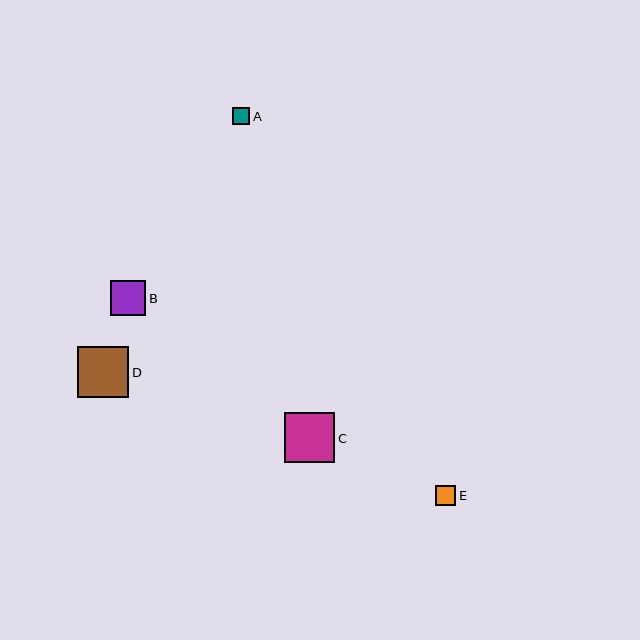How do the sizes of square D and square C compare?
Square D and square C are approximately the same size.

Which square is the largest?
Square D is the largest with a size of approximately 52 pixels.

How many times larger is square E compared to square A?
Square E is approximately 1.2 times the size of square A.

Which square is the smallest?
Square A is the smallest with a size of approximately 17 pixels.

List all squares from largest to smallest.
From largest to smallest: D, C, B, E, A.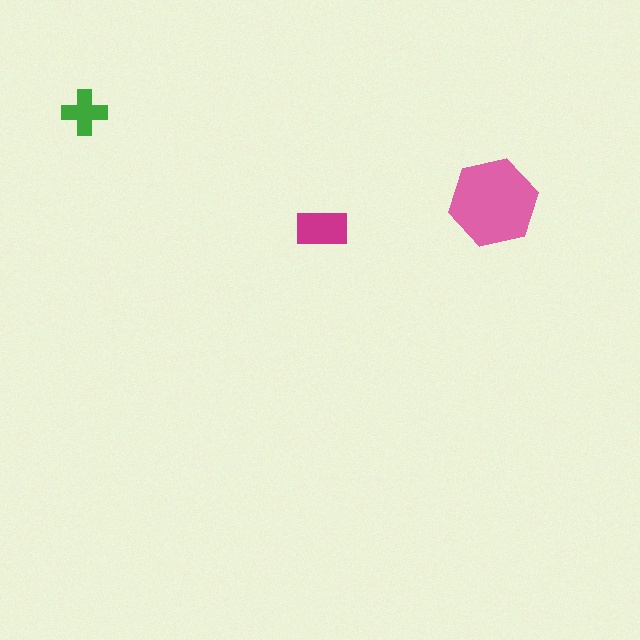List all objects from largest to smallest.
The pink hexagon, the magenta rectangle, the green cross.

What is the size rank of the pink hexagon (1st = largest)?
1st.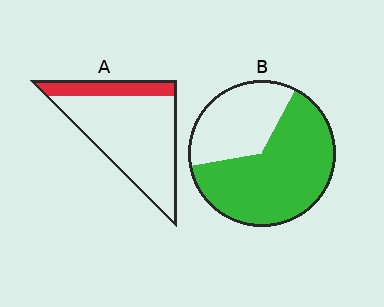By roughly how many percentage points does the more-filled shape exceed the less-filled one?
By roughly 45 percentage points (B over A).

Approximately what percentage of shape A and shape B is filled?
A is approximately 20% and B is approximately 65%.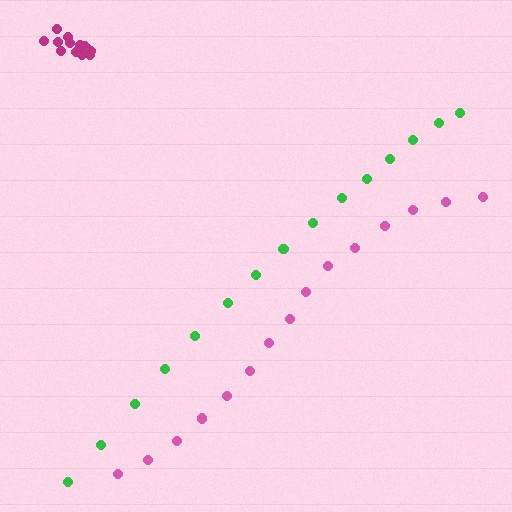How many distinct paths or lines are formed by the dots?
There are 3 distinct paths.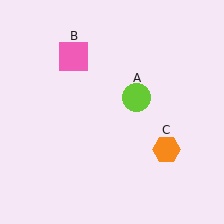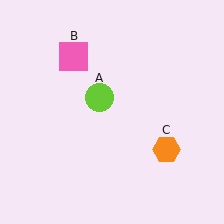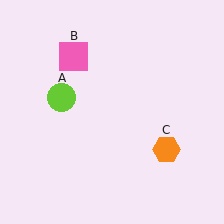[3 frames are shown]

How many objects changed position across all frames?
1 object changed position: lime circle (object A).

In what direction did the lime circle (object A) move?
The lime circle (object A) moved left.